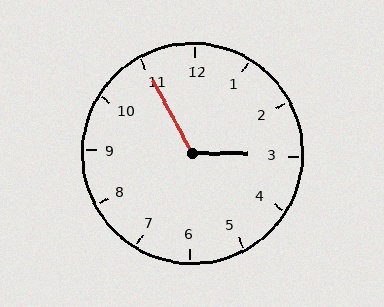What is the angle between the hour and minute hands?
Approximately 118 degrees.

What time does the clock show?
2:55.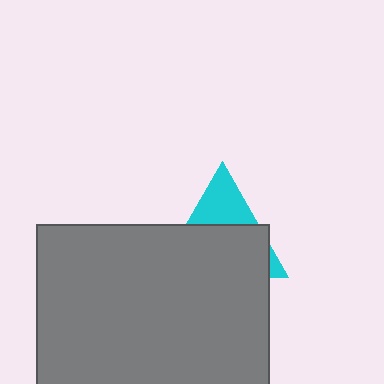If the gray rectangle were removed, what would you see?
You would see the complete cyan triangle.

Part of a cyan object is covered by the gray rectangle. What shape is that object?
It is a triangle.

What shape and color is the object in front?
The object in front is a gray rectangle.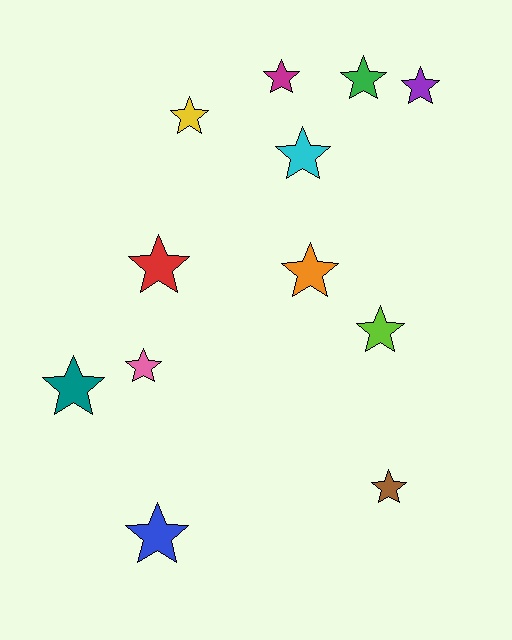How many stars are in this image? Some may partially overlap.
There are 12 stars.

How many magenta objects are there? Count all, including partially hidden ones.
There is 1 magenta object.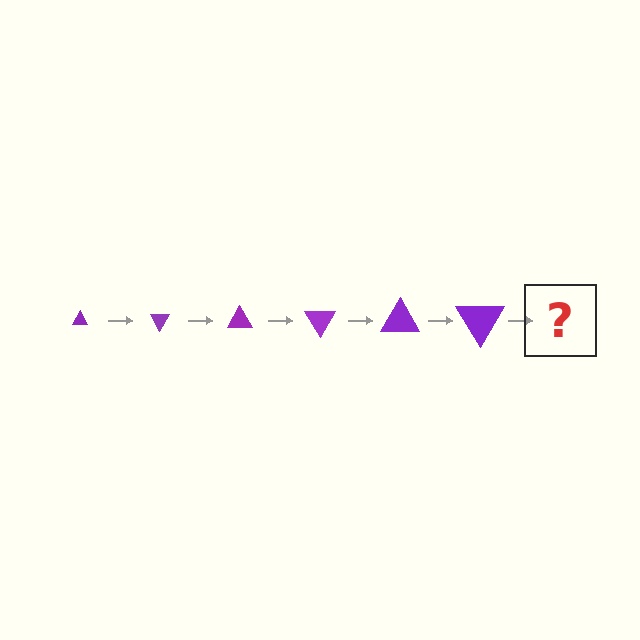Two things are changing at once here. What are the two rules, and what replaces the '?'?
The two rules are that the triangle grows larger each step and it rotates 60 degrees each step. The '?' should be a triangle, larger than the previous one and rotated 360 degrees from the start.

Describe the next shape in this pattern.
It should be a triangle, larger than the previous one and rotated 360 degrees from the start.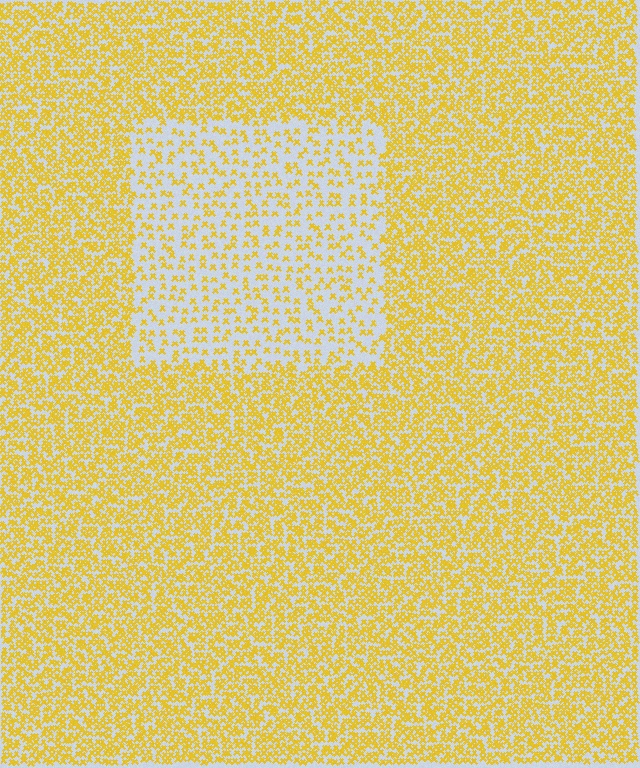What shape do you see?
I see a rectangle.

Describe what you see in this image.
The image contains small yellow elements arranged at two different densities. A rectangle-shaped region is visible where the elements are less densely packed than the surrounding area.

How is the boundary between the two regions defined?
The boundary is defined by a change in element density (approximately 2.5x ratio). All elements are the same color, size, and shape.